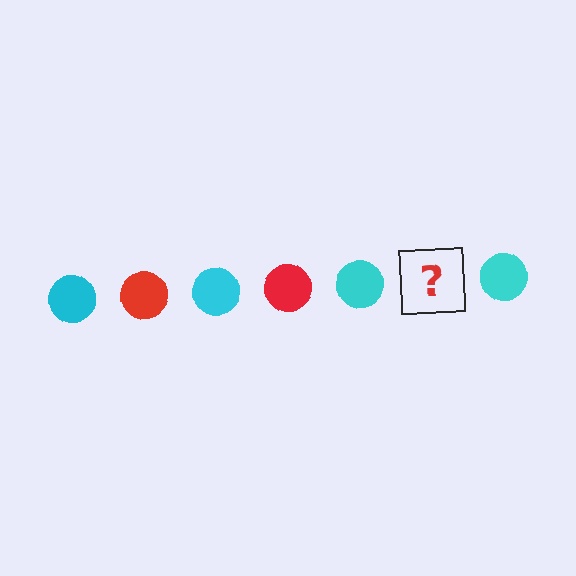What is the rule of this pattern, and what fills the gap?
The rule is that the pattern cycles through cyan, red circles. The gap should be filled with a red circle.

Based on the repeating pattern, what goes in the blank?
The blank should be a red circle.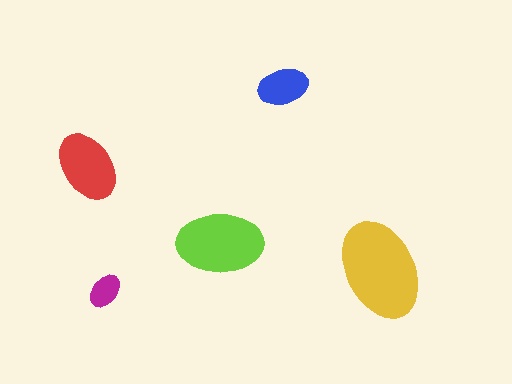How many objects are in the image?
There are 5 objects in the image.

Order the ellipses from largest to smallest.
the yellow one, the lime one, the red one, the blue one, the magenta one.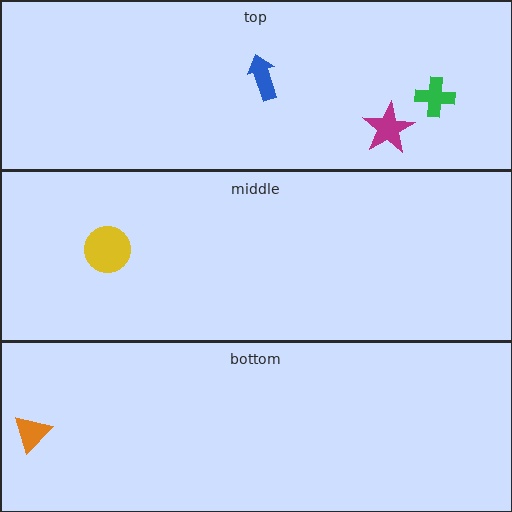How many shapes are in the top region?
3.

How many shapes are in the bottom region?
1.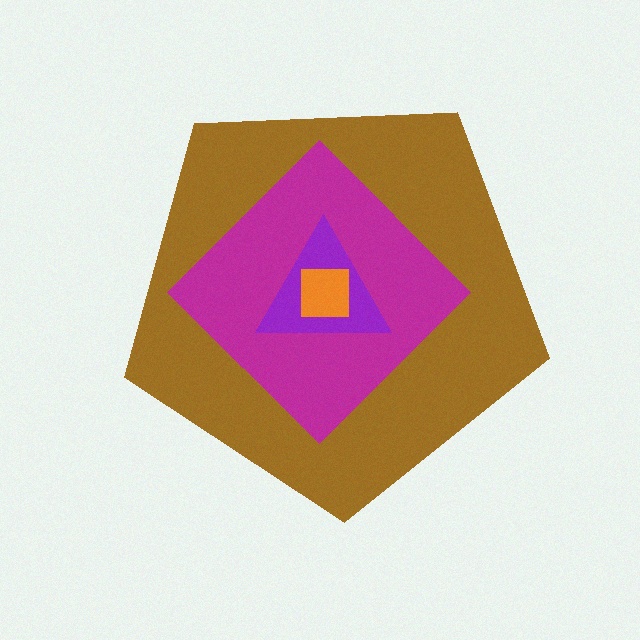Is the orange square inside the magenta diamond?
Yes.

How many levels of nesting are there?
4.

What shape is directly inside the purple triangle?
The orange square.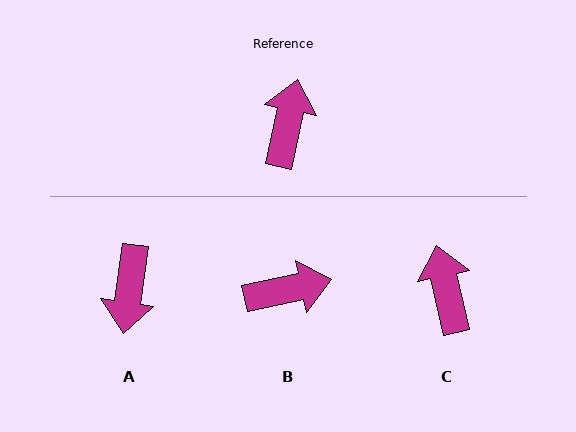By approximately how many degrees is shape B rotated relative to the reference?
Approximately 65 degrees clockwise.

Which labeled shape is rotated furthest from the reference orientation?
A, about 176 degrees away.